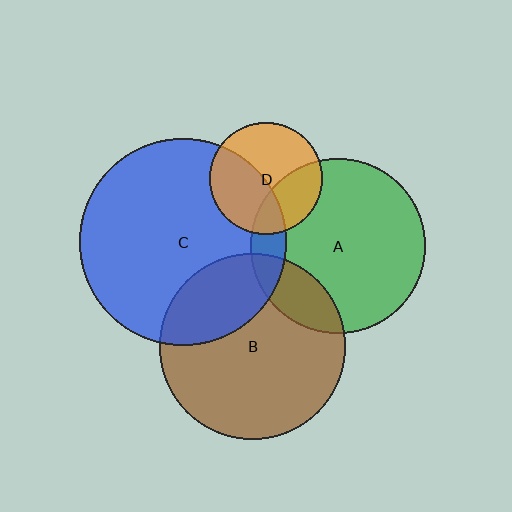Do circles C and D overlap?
Yes.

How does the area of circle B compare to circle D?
Approximately 2.7 times.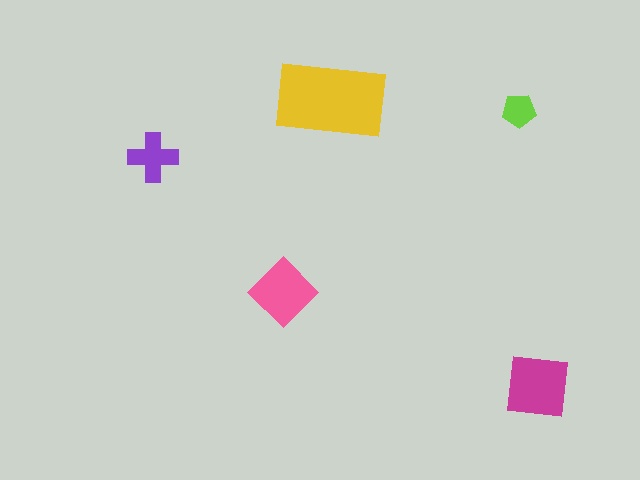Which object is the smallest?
The lime pentagon.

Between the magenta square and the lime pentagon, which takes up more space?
The magenta square.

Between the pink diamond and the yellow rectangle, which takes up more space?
The yellow rectangle.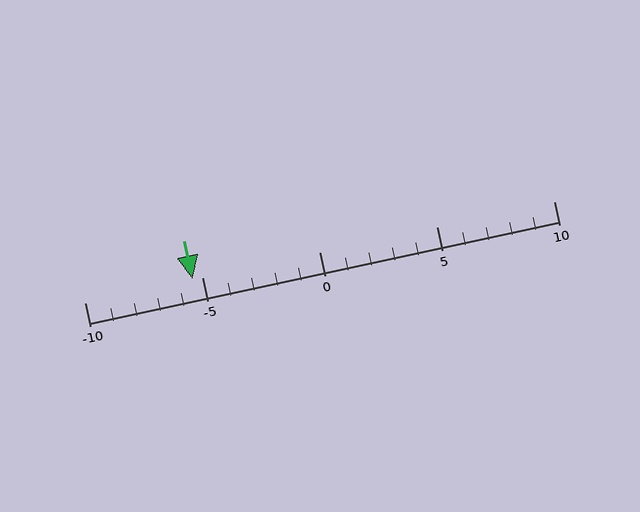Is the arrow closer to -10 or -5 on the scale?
The arrow is closer to -5.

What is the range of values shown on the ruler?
The ruler shows values from -10 to 10.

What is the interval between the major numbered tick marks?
The major tick marks are spaced 5 units apart.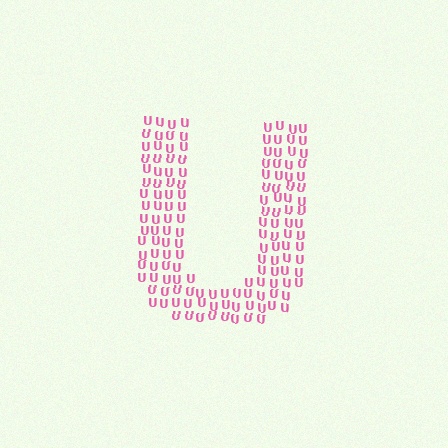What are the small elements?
The small elements are letter U's.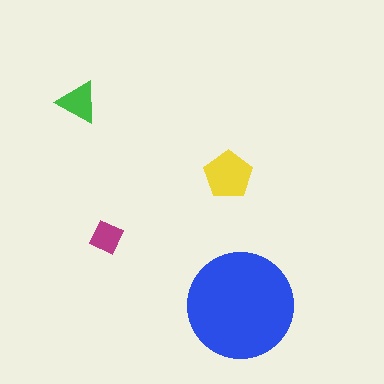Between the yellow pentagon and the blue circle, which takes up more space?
The blue circle.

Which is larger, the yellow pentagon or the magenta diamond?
The yellow pentagon.